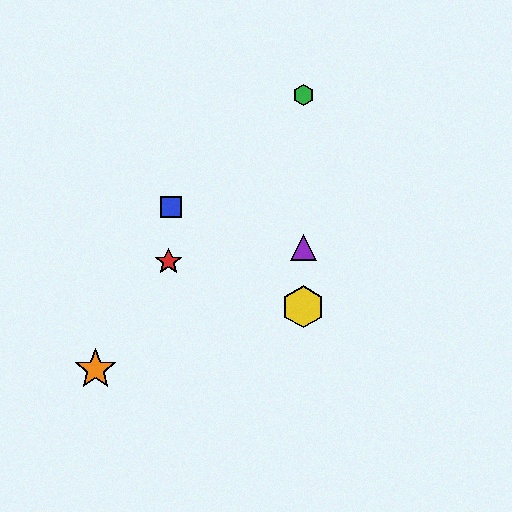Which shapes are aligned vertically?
The green hexagon, the yellow hexagon, the purple triangle are aligned vertically.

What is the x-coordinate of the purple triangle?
The purple triangle is at x≈303.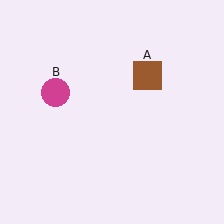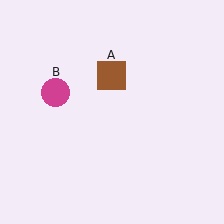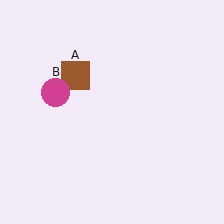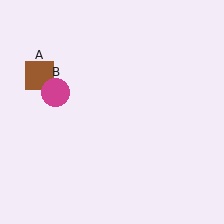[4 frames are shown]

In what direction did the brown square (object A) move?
The brown square (object A) moved left.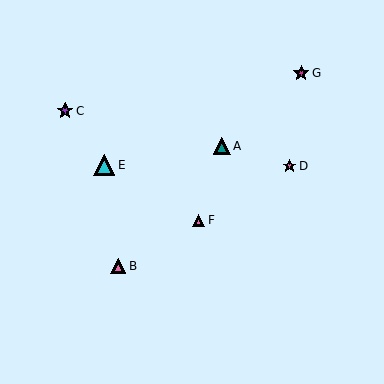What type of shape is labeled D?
Shape D is a pink star.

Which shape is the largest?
The cyan triangle (labeled E) is the largest.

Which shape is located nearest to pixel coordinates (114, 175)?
The cyan triangle (labeled E) at (104, 165) is nearest to that location.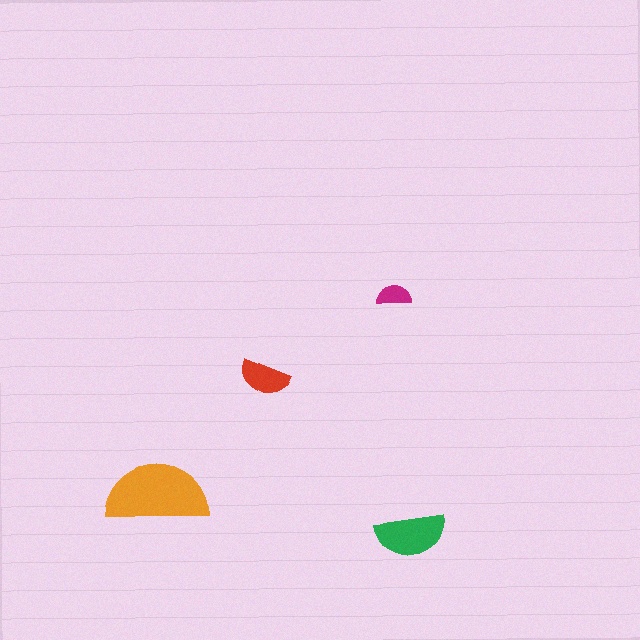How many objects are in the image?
There are 4 objects in the image.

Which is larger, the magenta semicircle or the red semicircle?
The red one.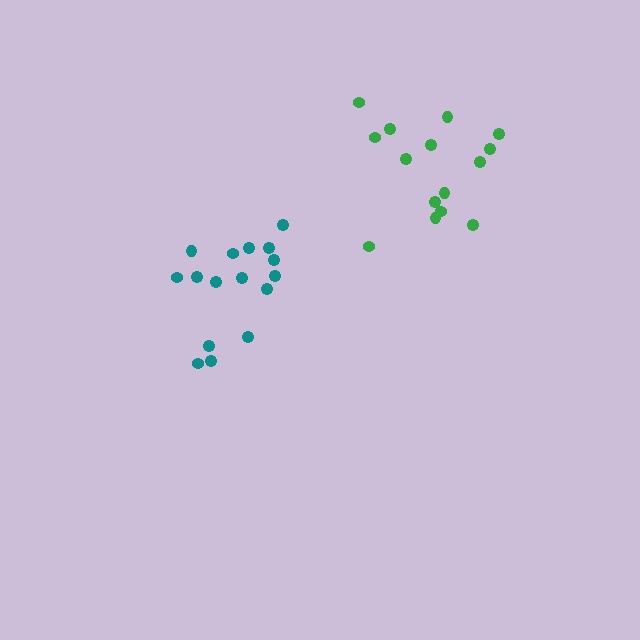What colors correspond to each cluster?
The clusters are colored: teal, green.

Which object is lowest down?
The teal cluster is bottommost.